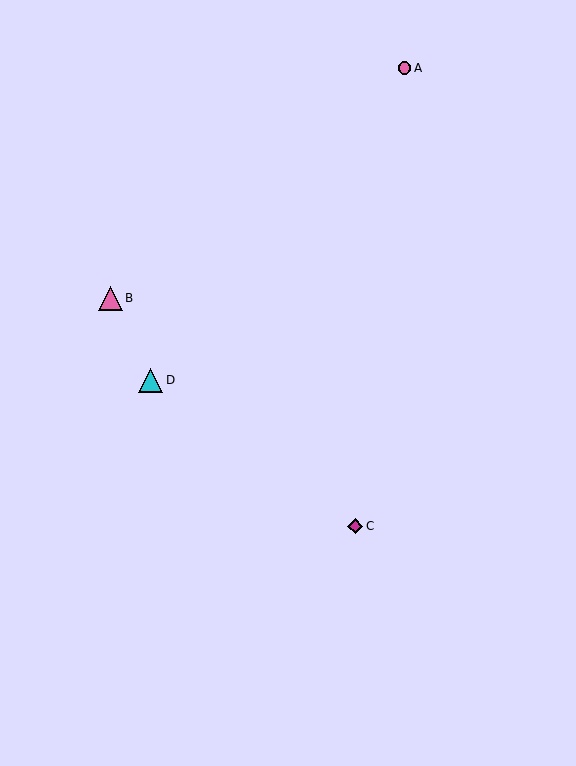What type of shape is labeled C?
Shape C is a magenta diamond.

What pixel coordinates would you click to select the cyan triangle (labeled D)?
Click at (151, 380) to select the cyan triangle D.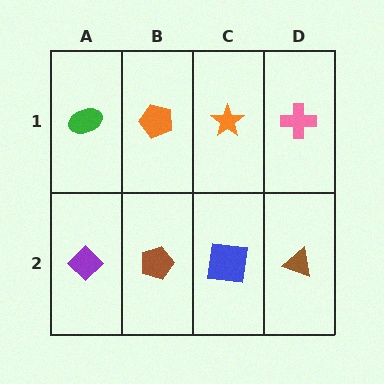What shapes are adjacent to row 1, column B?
A brown pentagon (row 2, column B), a green ellipse (row 1, column A), an orange star (row 1, column C).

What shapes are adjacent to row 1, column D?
A brown triangle (row 2, column D), an orange star (row 1, column C).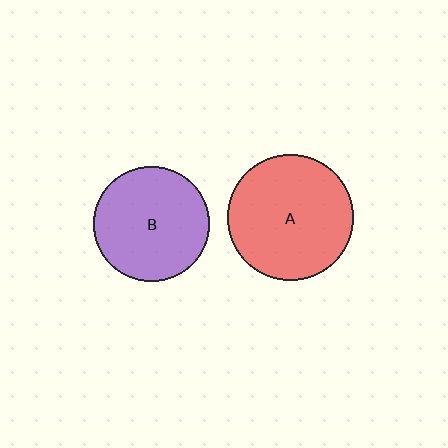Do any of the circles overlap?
No, none of the circles overlap.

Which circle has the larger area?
Circle A (red).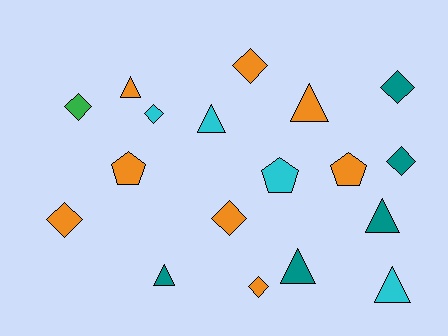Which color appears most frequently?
Orange, with 8 objects.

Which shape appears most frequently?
Diamond, with 8 objects.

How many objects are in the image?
There are 18 objects.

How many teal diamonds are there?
There are 2 teal diamonds.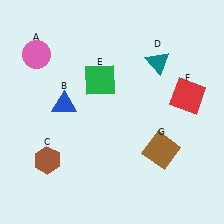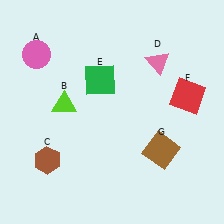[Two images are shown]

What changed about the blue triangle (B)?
In Image 1, B is blue. In Image 2, it changed to lime.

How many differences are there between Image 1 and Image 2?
There are 2 differences between the two images.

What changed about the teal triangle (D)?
In Image 1, D is teal. In Image 2, it changed to pink.